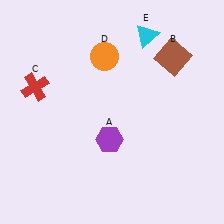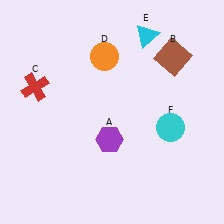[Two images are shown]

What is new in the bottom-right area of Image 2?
A cyan circle (F) was added in the bottom-right area of Image 2.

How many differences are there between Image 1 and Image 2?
There is 1 difference between the two images.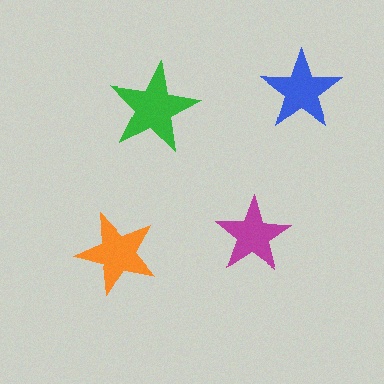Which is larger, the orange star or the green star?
The green one.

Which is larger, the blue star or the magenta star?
The blue one.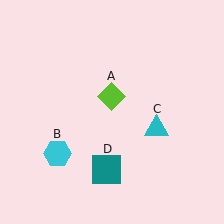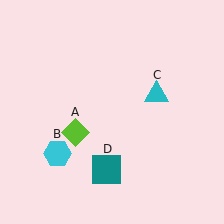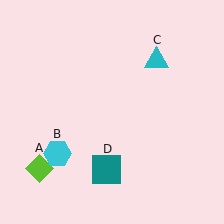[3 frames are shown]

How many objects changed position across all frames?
2 objects changed position: lime diamond (object A), cyan triangle (object C).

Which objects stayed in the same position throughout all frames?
Cyan hexagon (object B) and teal square (object D) remained stationary.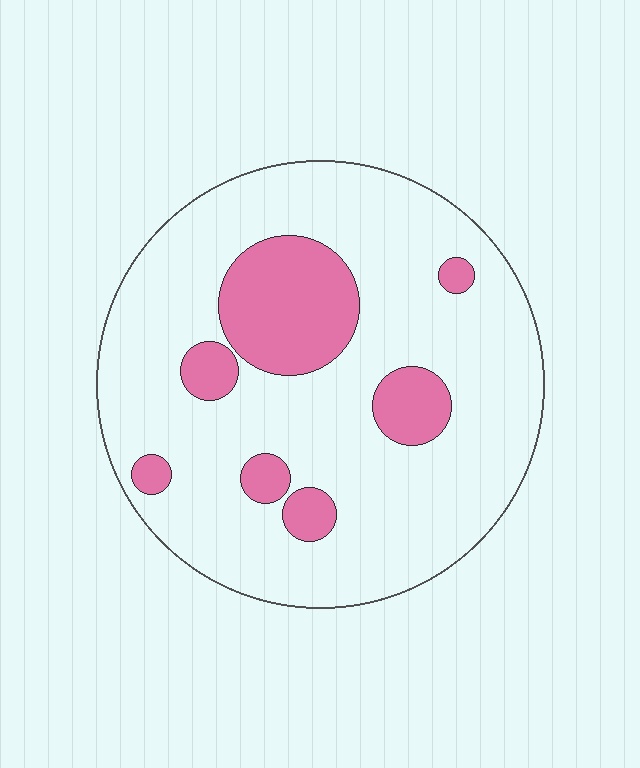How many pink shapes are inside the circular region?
7.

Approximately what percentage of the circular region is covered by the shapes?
Approximately 20%.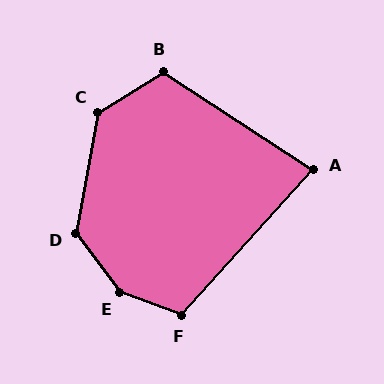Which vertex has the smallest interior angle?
A, at approximately 81 degrees.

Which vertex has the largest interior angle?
E, at approximately 147 degrees.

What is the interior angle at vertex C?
Approximately 132 degrees (obtuse).